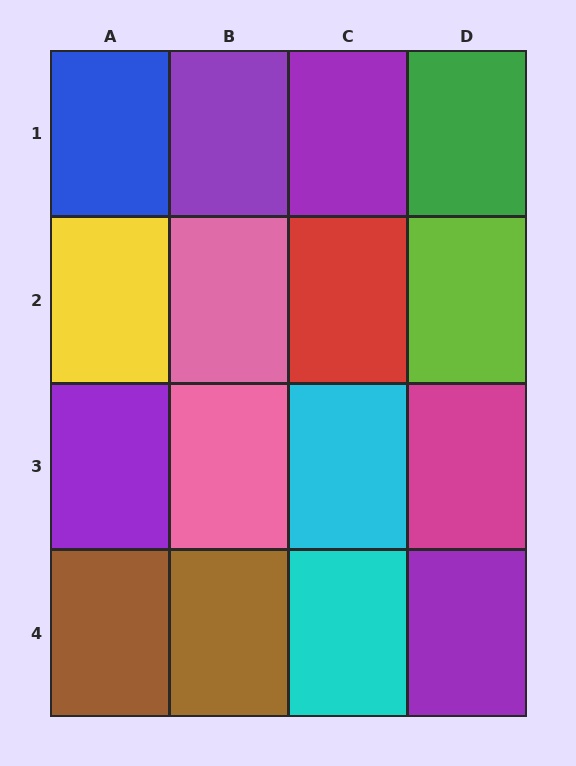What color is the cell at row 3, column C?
Cyan.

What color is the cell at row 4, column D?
Purple.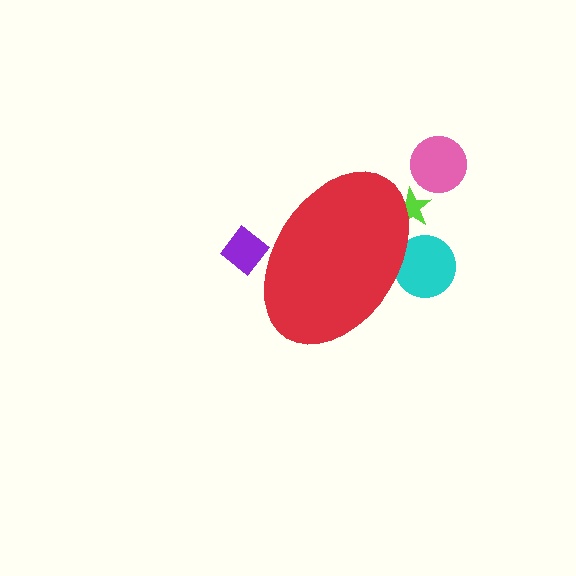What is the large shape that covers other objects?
A red ellipse.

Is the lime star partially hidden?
Yes, the lime star is partially hidden behind the red ellipse.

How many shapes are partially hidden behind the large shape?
3 shapes are partially hidden.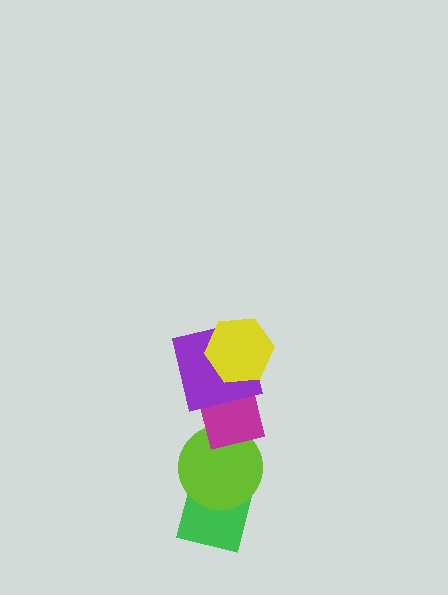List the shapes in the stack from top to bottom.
From top to bottom: the yellow hexagon, the purple square, the magenta square, the lime circle, the green square.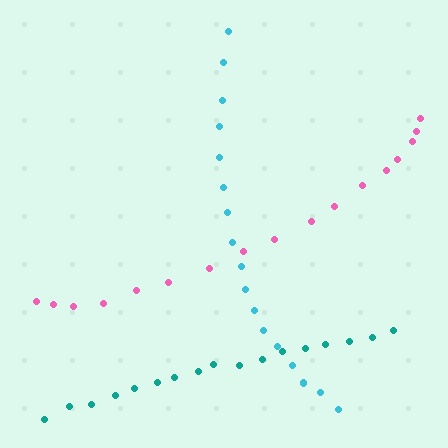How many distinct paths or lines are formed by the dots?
There are 3 distinct paths.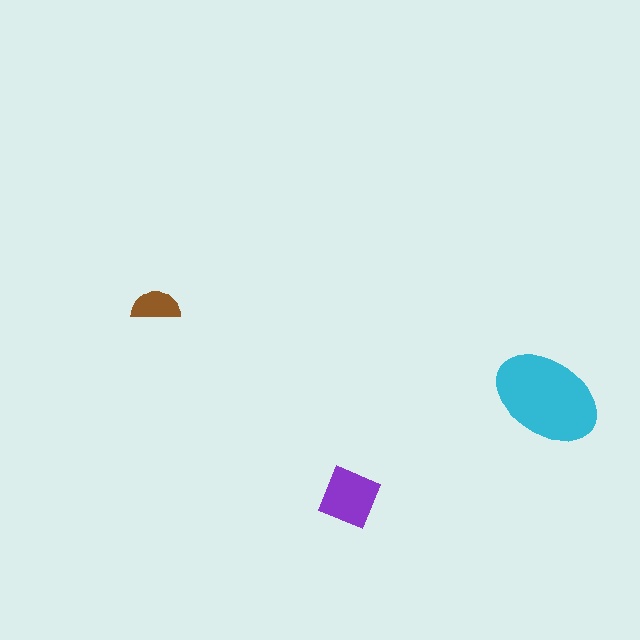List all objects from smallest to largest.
The brown semicircle, the purple diamond, the cyan ellipse.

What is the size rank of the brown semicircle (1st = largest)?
3rd.